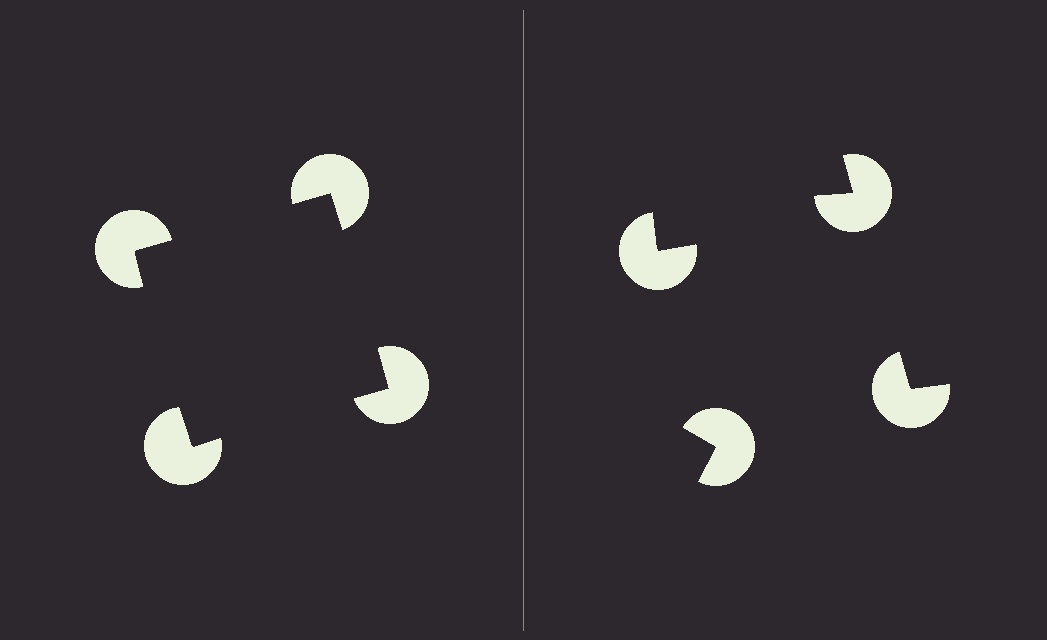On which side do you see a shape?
An illusory square appears on the left side. On the right side the wedge cuts are rotated, so no coherent shape forms.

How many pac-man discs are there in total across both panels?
8 — 4 on each side.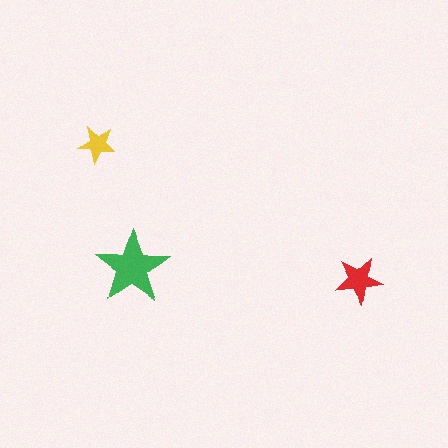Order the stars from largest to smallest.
the green one, the red one, the yellow one.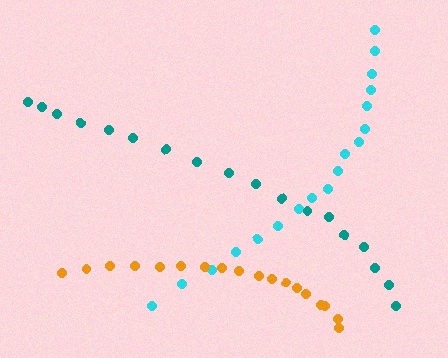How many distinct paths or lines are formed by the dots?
There are 3 distinct paths.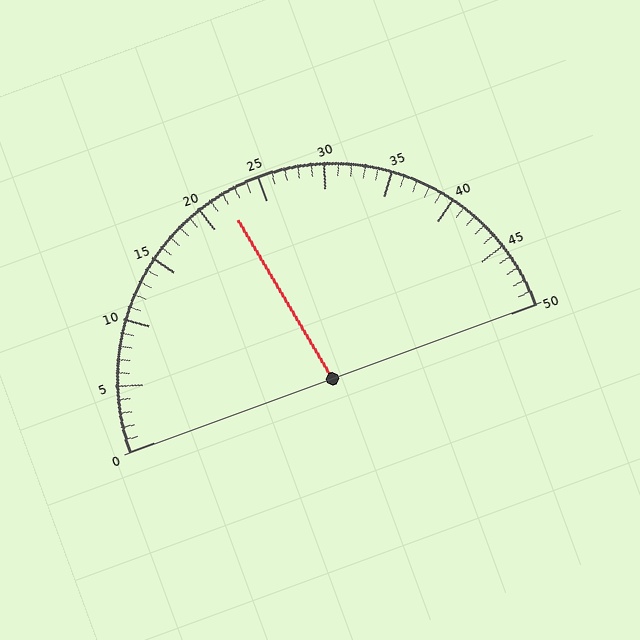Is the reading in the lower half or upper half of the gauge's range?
The reading is in the lower half of the range (0 to 50).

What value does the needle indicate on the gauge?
The needle indicates approximately 22.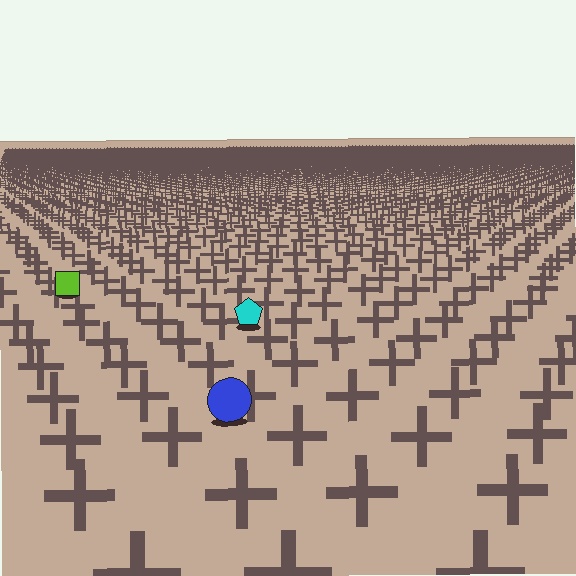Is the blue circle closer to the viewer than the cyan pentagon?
Yes. The blue circle is closer — you can tell from the texture gradient: the ground texture is coarser near it.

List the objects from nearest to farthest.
From nearest to farthest: the blue circle, the cyan pentagon, the lime square.